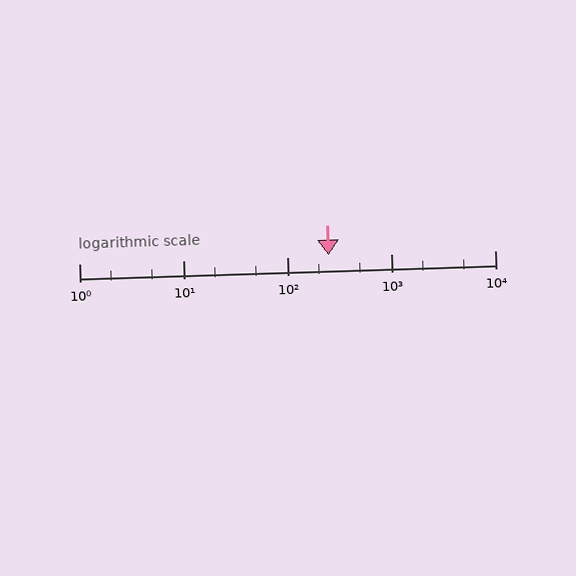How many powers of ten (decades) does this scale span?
The scale spans 4 decades, from 1 to 10000.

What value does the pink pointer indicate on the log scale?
The pointer indicates approximately 250.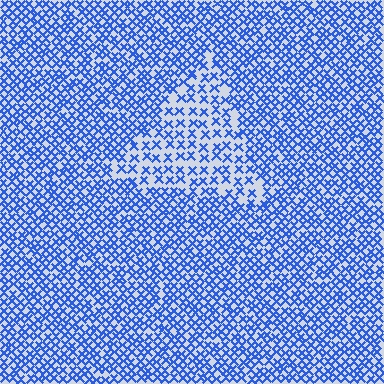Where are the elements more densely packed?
The elements are more densely packed outside the triangle boundary.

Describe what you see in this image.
The image contains small blue elements arranged at two different densities. A triangle-shaped region is visible where the elements are less densely packed than the surrounding area.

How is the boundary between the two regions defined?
The boundary is defined by a change in element density (approximately 1.9x ratio). All elements are the same color, size, and shape.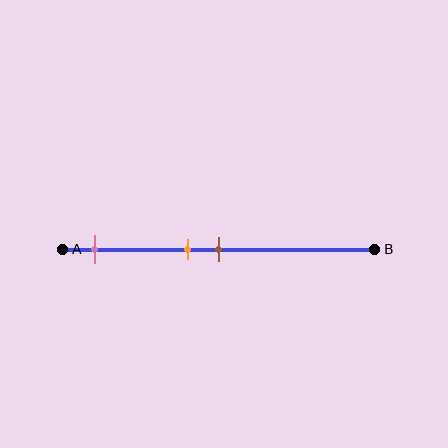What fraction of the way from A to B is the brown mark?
The brown mark is approximately 50% (0.5) of the way from A to B.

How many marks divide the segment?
There are 3 marks dividing the segment.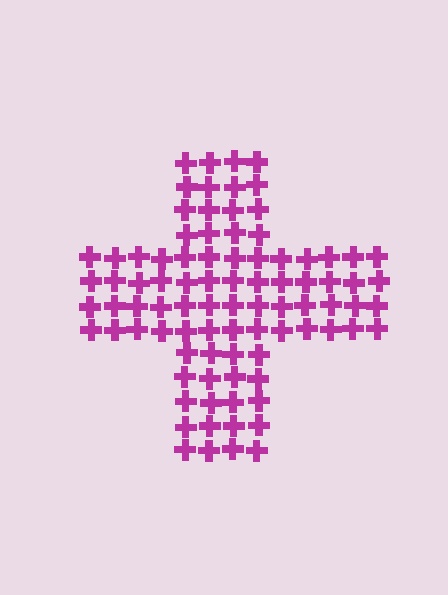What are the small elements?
The small elements are crosses.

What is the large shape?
The large shape is a cross.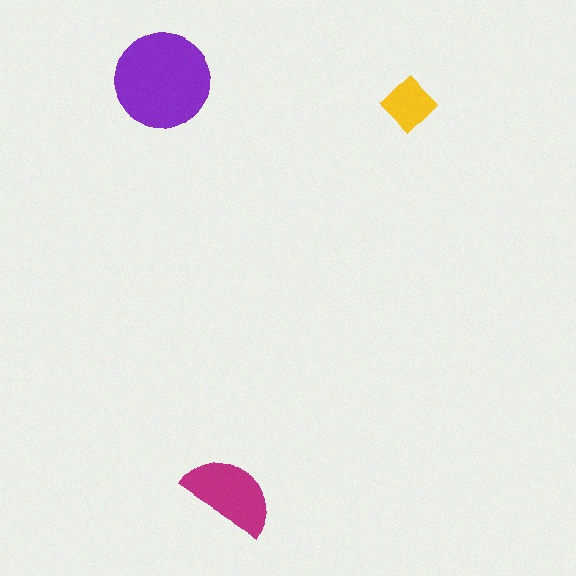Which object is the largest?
The purple circle.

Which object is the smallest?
The yellow diamond.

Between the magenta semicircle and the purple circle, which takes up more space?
The purple circle.